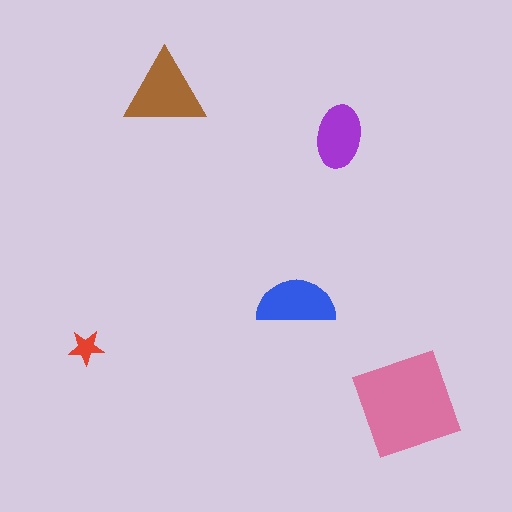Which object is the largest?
The pink diamond.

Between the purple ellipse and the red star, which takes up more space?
The purple ellipse.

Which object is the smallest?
The red star.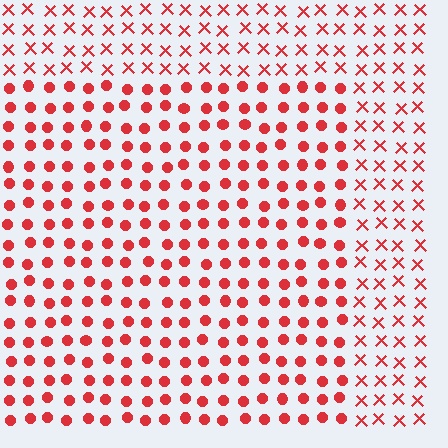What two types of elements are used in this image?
The image uses circles inside the rectangle region and X marks outside it.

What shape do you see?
I see a rectangle.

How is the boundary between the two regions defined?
The boundary is defined by a change in element shape: circles inside vs. X marks outside. All elements share the same color and spacing.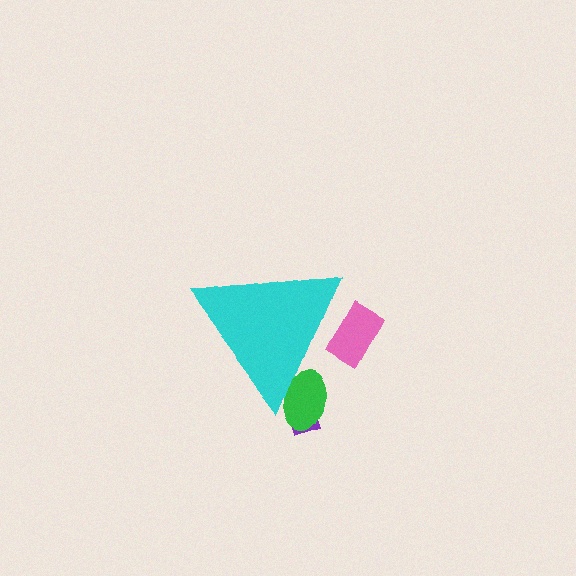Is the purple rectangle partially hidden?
Yes, the purple rectangle is partially hidden behind the cyan triangle.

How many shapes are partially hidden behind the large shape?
3 shapes are partially hidden.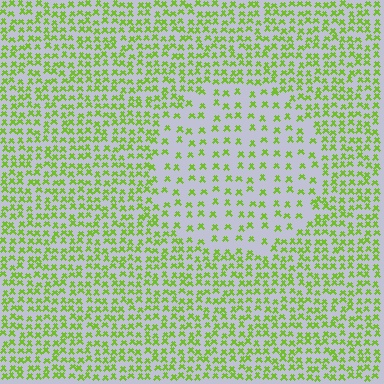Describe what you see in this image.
The image contains small lime elements arranged at two different densities. A circle-shaped region is visible where the elements are less densely packed than the surrounding area.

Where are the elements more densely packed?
The elements are more densely packed outside the circle boundary.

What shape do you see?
I see a circle.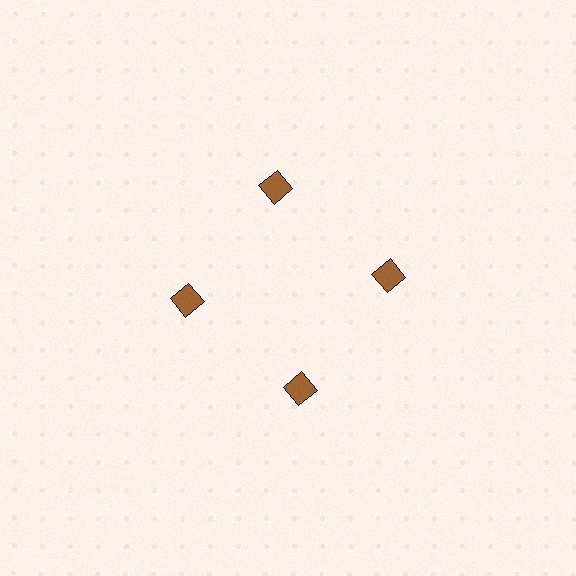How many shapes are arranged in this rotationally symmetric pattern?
There are 4 shapes, arranged in 4 groups of 1.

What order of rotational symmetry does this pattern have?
This pattern has 4-fold rotational symmetry.